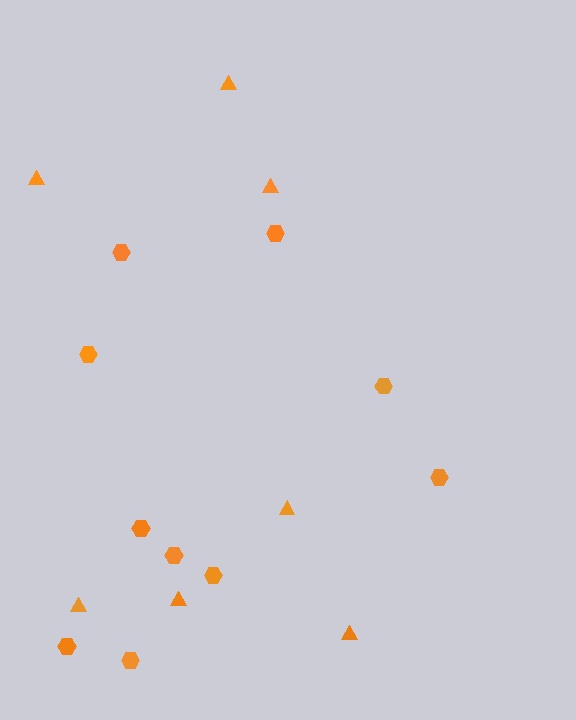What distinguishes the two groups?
There are 2 groups: one group of triangles (7) and one group of hexagons (10).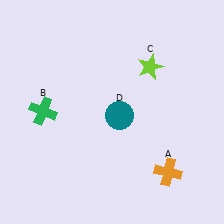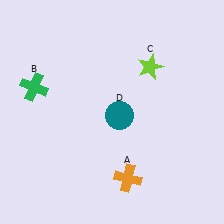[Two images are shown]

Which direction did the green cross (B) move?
The green cross (B) moved up.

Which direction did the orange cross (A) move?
The orange cross (A) moved left.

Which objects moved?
The objects that moved are: the orange cross (A), the green cross (B).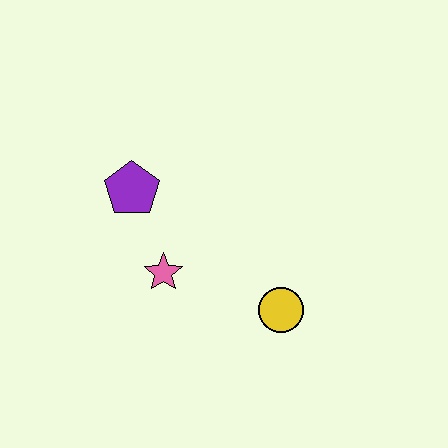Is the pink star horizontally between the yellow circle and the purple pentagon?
Yes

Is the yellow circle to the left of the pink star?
No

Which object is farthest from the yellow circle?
The purple pentagon is farthest from the yellow circle.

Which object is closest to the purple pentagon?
The pink star is closest to the purple pentagon.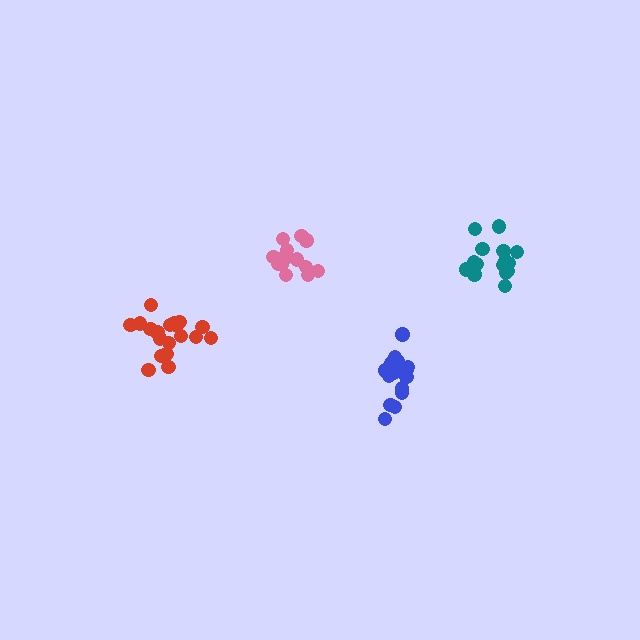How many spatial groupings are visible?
There are 4 spatial groupings.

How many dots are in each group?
Group 1: 15 dots, Group 2: 17 dots, Group 3: 20 dots, Group 4: 15 dots (67 total).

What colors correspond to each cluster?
The clusters are colored: pink, blue, red, teal.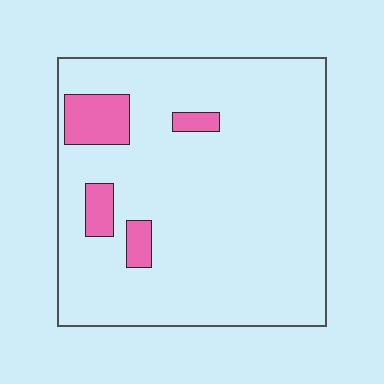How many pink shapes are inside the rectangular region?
4.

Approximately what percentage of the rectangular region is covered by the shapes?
Approximately 10%.